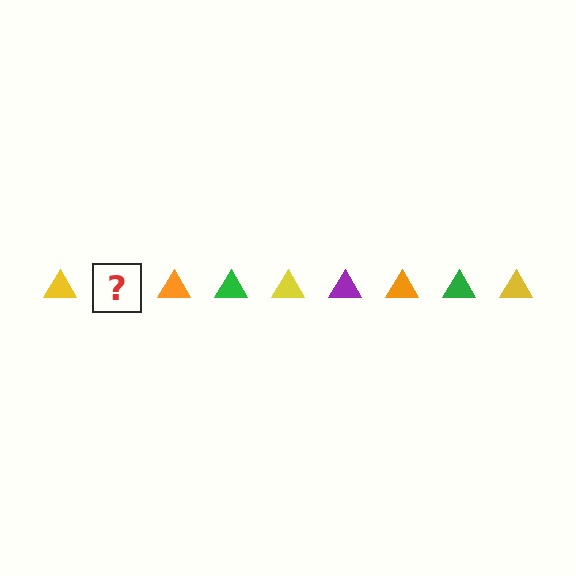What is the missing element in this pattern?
The missing element is a purple triangle.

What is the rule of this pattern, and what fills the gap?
The rule is that the pattern cycles through yellow, purple, orange, green triangles. The gap should be filled with a purple triangle.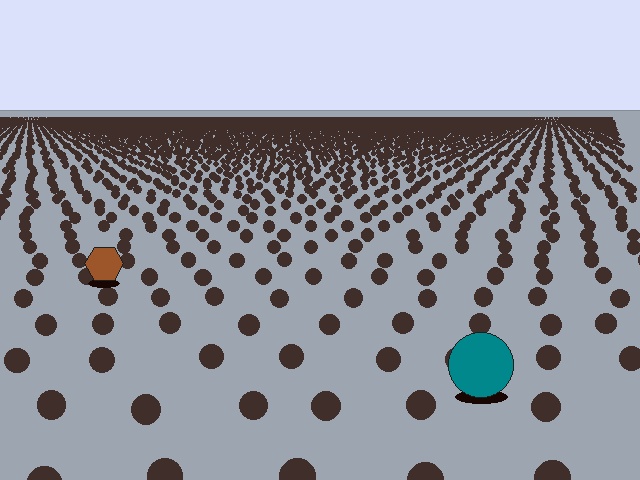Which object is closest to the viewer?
The teal circle is closest. The texture marks near it are larger and more spread out.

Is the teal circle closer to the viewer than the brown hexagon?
Yes. The teal circle is closer — you can tell from the texture gradient: the ground texture is coarser near it.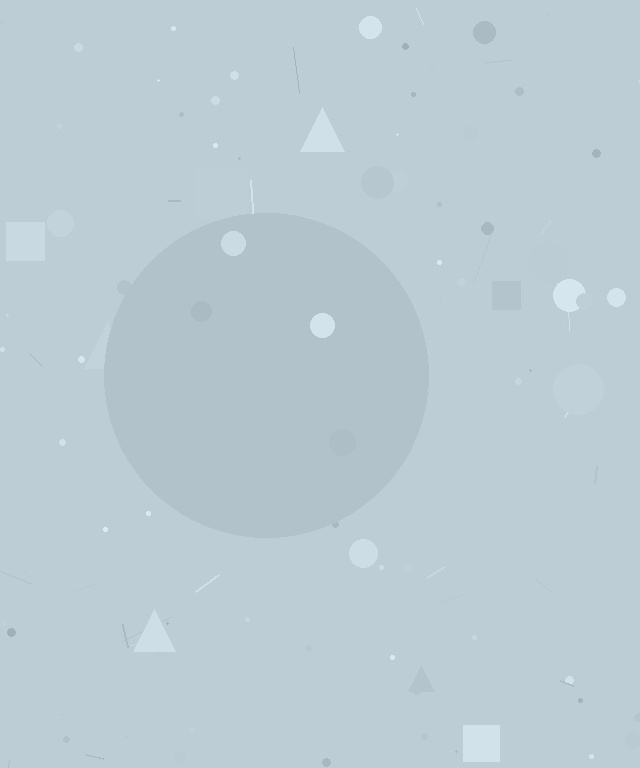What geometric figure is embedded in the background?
A circle is embedded in the background.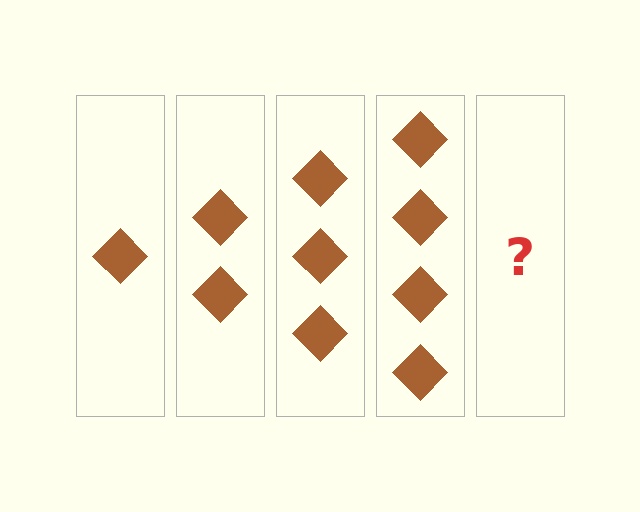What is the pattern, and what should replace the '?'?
The pattern is that each step adds one more diamond. The '?' should be 5 diamonds.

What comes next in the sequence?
The next element should be 5 diamonds.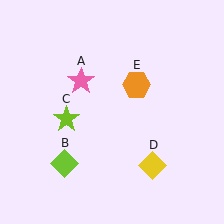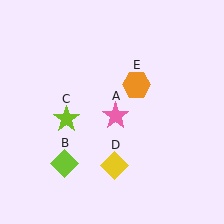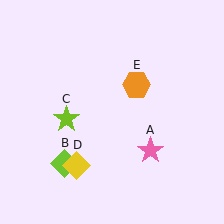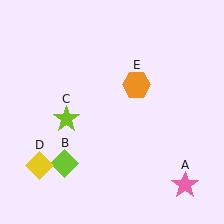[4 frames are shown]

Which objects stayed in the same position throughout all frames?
Lime diamond (object B) and lime star (object C) and orange hexagon (object E) remained stationary.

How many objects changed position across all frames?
2 objects changed position: pink star (object A), yellow diamond (object D).